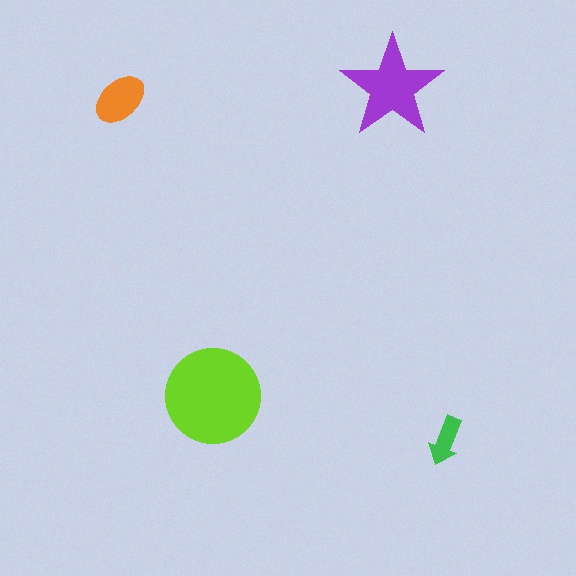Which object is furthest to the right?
The green arrow is rightmost.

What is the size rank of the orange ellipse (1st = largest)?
3rd.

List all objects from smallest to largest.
The green arrow, the orange ellipse, the purple star, the lime circle.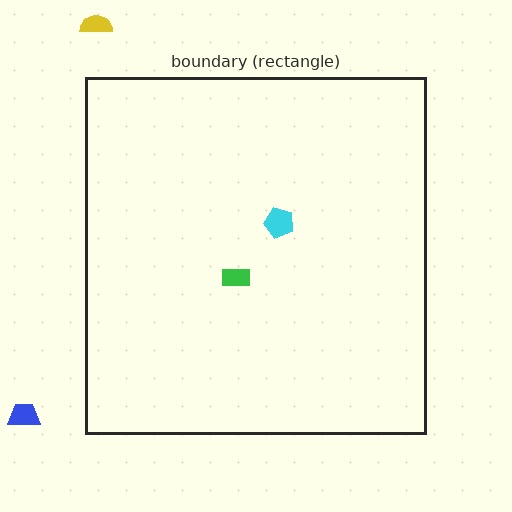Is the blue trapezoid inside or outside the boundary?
Outside.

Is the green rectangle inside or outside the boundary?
Inside.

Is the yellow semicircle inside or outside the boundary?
Outside.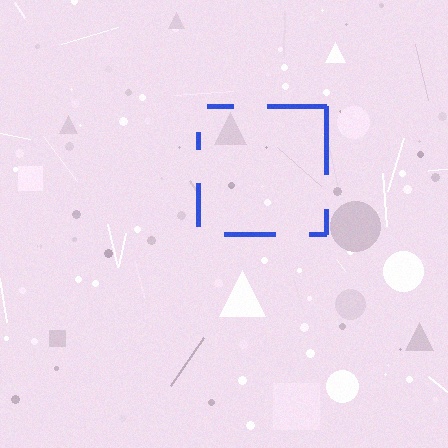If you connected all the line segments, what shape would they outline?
They would outline a square.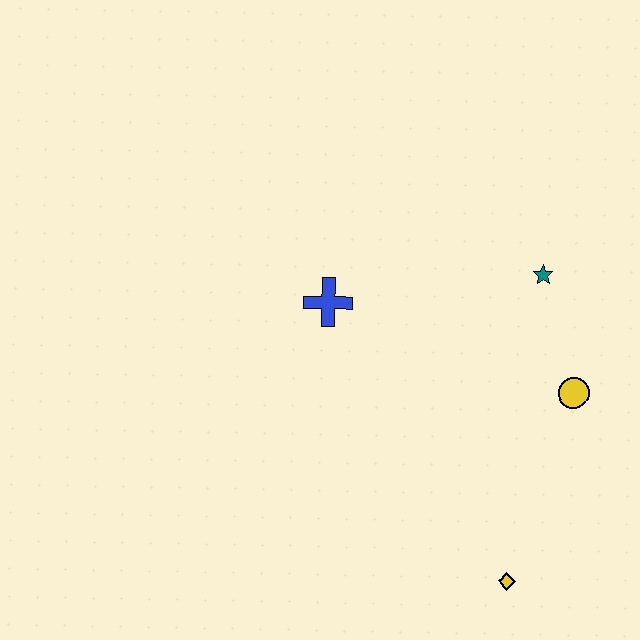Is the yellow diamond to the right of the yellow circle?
No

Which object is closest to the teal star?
The yellow circle is closest to the teal star.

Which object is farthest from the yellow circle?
The blue cross is farthest from the yellow circle.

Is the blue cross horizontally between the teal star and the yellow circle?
No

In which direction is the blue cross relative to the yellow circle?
The blue cross is to the left of the yellow circle.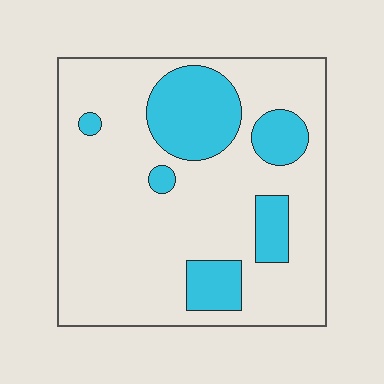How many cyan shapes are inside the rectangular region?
6.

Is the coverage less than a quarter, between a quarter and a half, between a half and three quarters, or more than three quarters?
Less than a quarter.